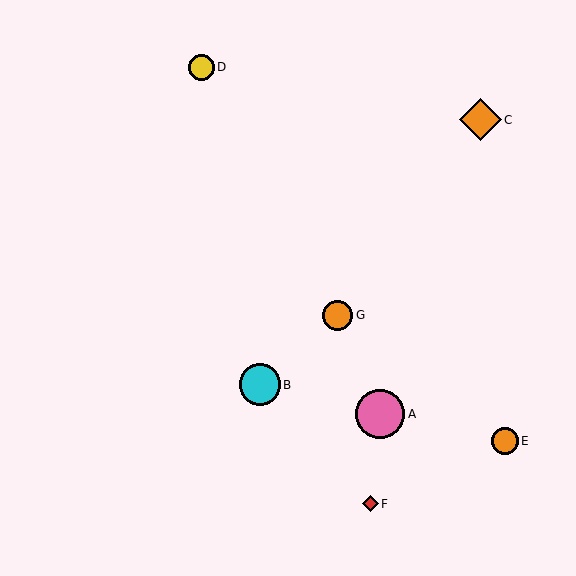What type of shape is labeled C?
Shape C is an orange diamond.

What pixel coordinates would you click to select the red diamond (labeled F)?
Click at (370, 504) to select the red diamond F.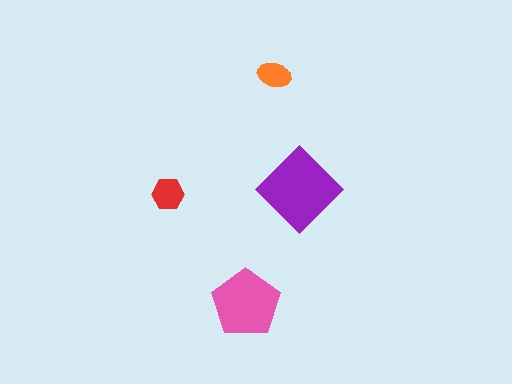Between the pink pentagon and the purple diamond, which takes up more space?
The purple diamond.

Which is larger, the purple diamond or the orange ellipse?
The purple diamond.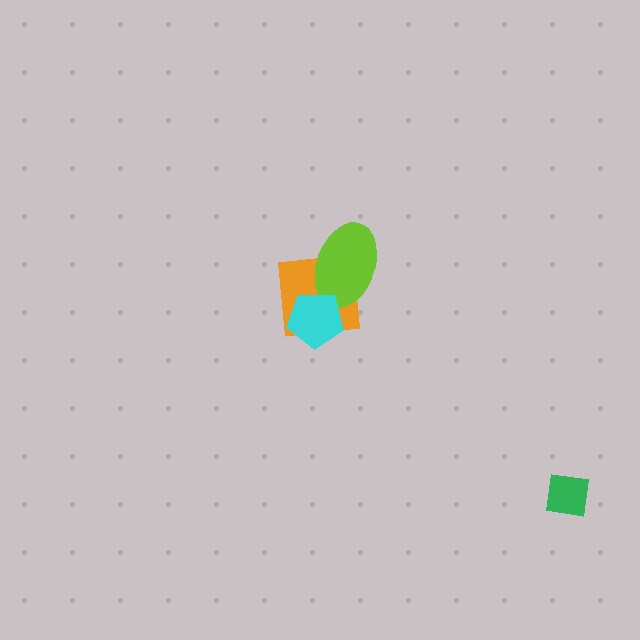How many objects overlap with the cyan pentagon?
2 objects overlap with the cyan pentagon.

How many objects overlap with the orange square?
2 objects overlap with the orange square.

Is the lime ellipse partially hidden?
Yes, it is partially covered by another shape.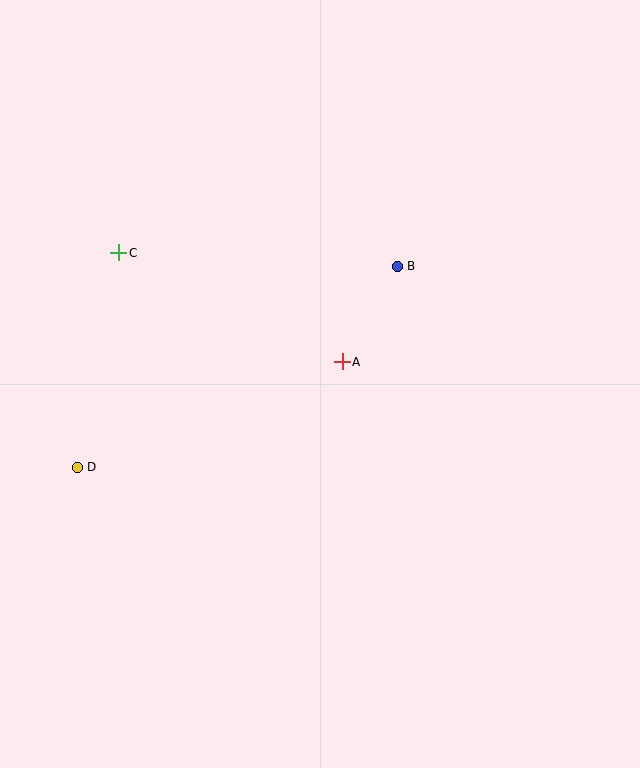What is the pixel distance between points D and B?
The distance between D and B is 378 pixels.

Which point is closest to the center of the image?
Point A at (342, 362) is closest to the center.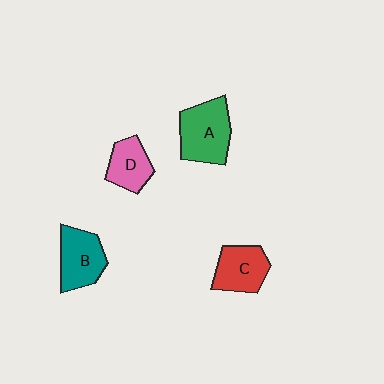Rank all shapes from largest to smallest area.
From largest to smallest: A (green), B (teal), C (red), D (pink).